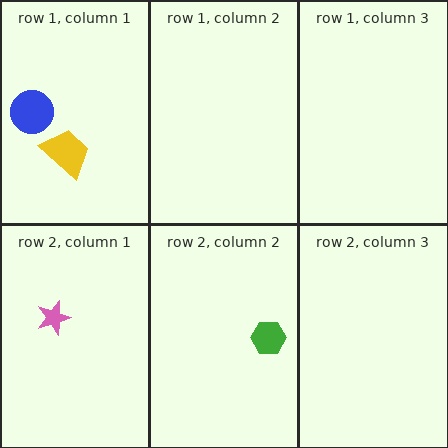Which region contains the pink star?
The row 2, column 1 region.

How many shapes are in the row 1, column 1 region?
2.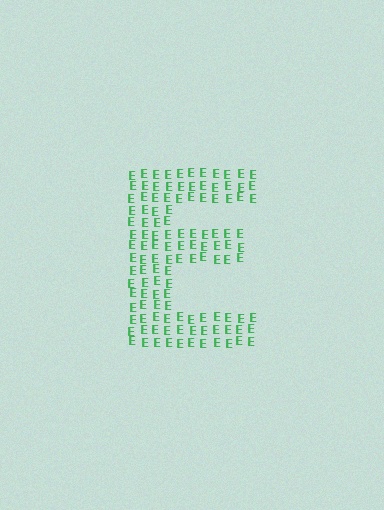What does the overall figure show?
The overall figure shows the letter E.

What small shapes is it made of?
It is made of small letter E's.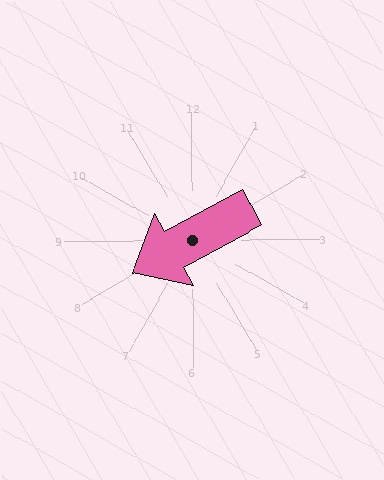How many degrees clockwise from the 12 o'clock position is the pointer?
Approximately 242 degrees.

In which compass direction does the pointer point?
Southwest.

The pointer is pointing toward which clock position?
Roughly 8 o'clock.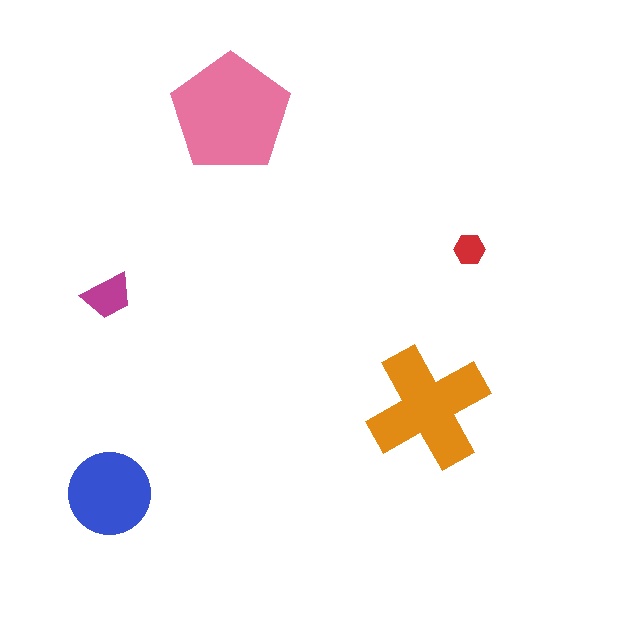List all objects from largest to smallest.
The pink pentagon, the orange cross, the blue circle, the magenta trapezoid, the red hexagon.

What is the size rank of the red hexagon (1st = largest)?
5th.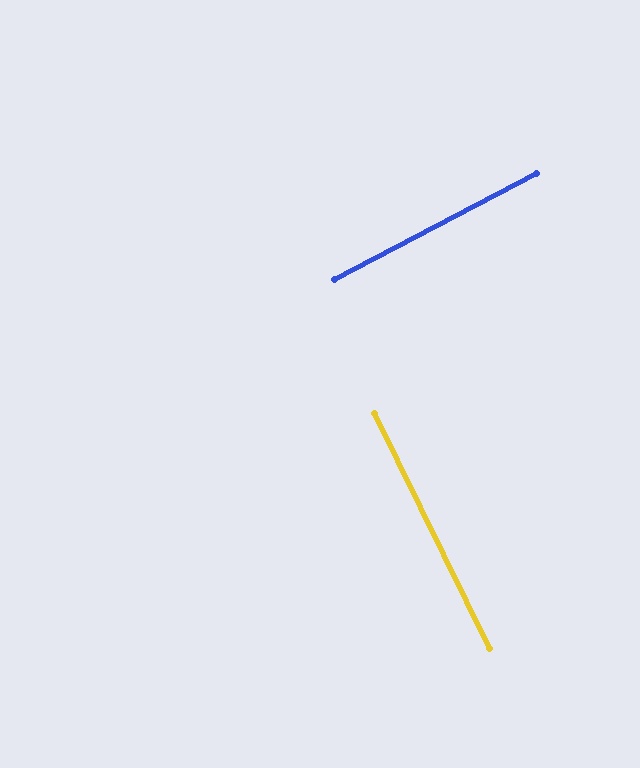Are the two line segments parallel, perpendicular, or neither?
Perpendicular — they meet at approximately 88°.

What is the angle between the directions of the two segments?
Approximately 88 degrees.